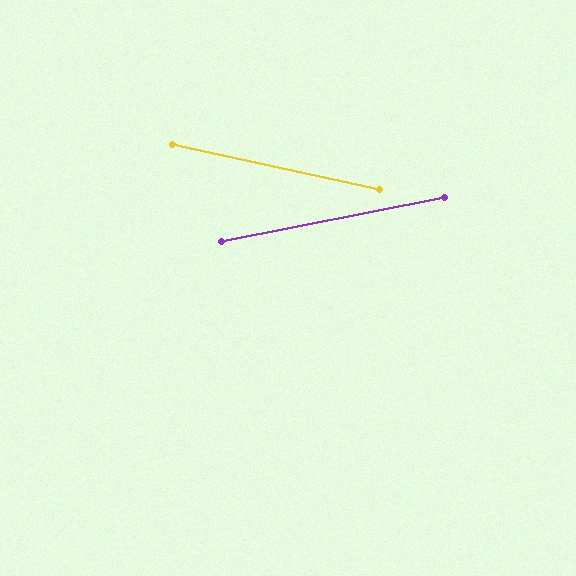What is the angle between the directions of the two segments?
Approximately 23 degrees.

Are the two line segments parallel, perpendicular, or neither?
Neither parallel nor perpendicular — they differ by about 23°.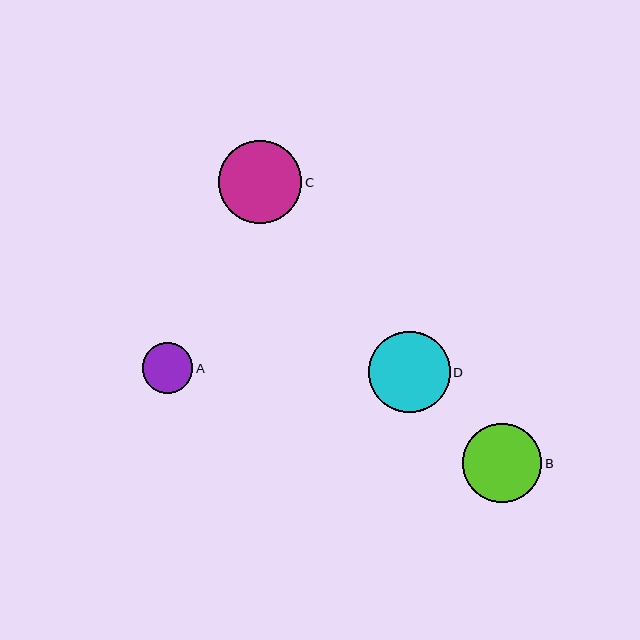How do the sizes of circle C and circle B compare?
Circle C and circle B are approximately the same size.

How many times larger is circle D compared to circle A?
Circle D is approximately 1.6 times the size of circle A.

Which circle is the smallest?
Circle A is the smallest with a size of approximately 51 pixels.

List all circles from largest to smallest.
From largest to smallest: C, D, B, A.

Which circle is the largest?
Circle C is the largest with a size of approximately 83 pixels.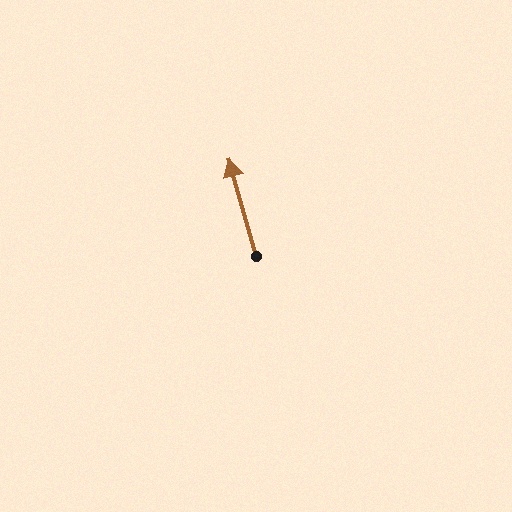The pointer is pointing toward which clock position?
Roughly 11 o'clock.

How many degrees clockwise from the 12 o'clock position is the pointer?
Approximately 344 degrees.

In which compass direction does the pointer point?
North.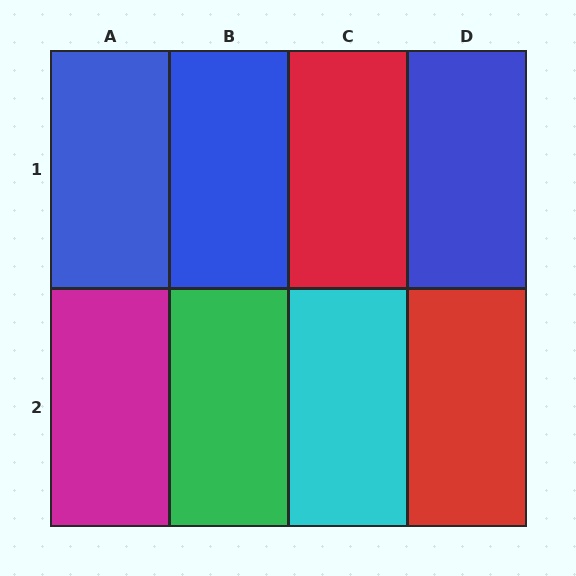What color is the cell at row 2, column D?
Red.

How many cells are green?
1 cell is green.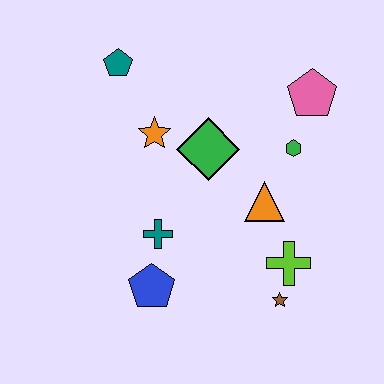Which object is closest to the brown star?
The lime cross is closest to the brown star.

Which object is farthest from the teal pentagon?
The brown star is farthest from the teal pentagon.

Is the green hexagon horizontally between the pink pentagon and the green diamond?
Yes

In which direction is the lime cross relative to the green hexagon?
The lime cross is below the green hexagon.